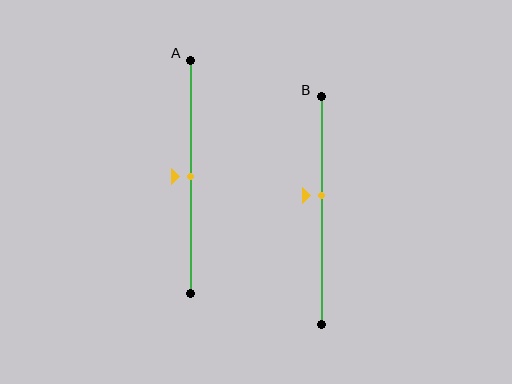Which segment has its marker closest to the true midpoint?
Segment A has its marker closest to the true midpoint.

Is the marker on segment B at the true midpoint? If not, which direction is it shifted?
No, the marker on segment B is shifted upward by about 6% of the segment length.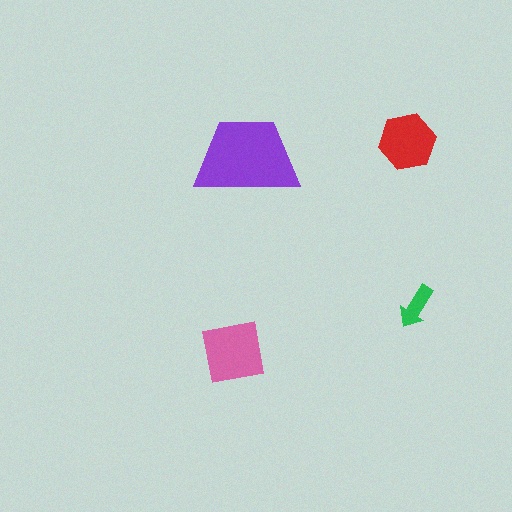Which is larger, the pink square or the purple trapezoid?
The purple trapezoid.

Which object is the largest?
The purple trapezoid.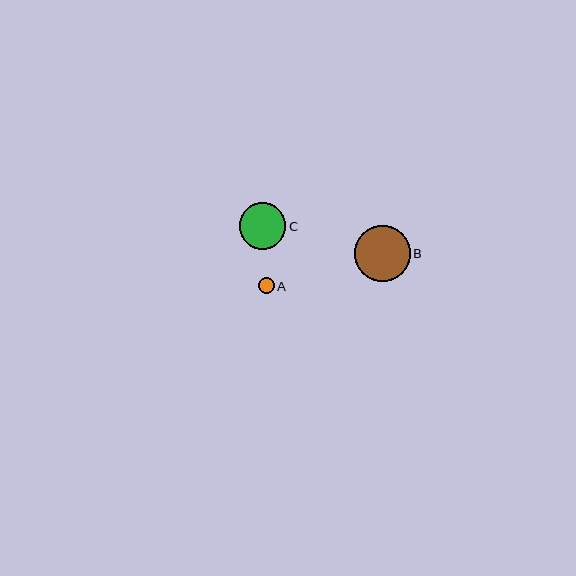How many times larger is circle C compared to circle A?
Circle C is approximately 2.9 times the size of circle A.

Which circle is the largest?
Circle B is the largest with a size of approximately 56 pixels.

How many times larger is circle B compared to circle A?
Circle B is approximately 3.5 times the size of circle A.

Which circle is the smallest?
Circle A is the smallest with a size of approximately 16 pixels.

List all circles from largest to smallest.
From largest to smallest: B, C, A.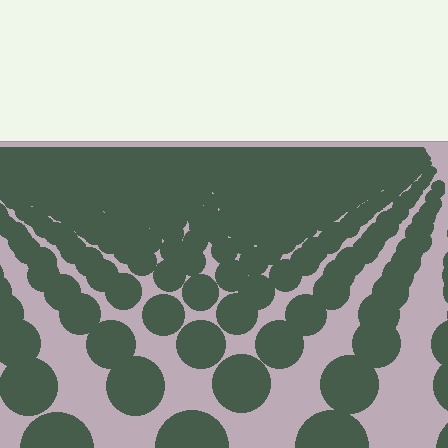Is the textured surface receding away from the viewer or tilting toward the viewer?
The surface is receding away from the viewer. Texture elements get smaller and denser toward the top.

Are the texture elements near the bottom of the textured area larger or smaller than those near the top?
Larger. Near the bottom, elements are closer to the viewer and appear at a bigger on-screen size.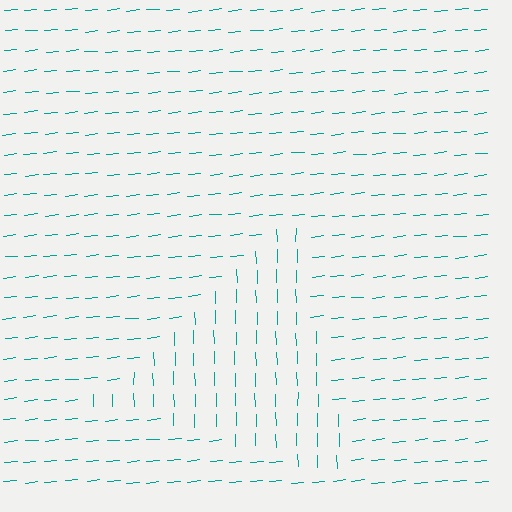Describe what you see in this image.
The image is filled with small teal line segments. A triangle region in the image has lines oriented differently from the surrounding lines, creating a visible texture boundary.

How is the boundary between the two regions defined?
The boundary is defined purely by a change in line orientation (approximately 85 degrees difference). All lines are the same color and thickness.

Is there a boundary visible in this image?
Yes, there is a texture boundary formed by a change in line orientation.